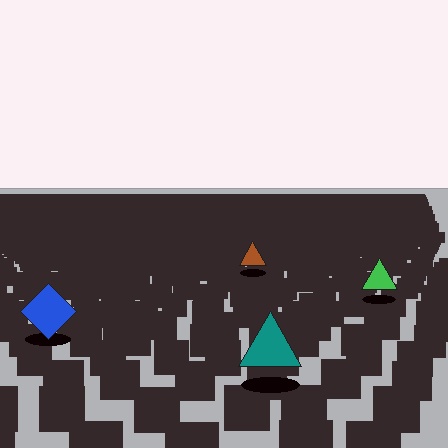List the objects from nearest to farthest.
From nearest to farthest: the teal triangle, the blue diamond, the green triangle, the brown triangle.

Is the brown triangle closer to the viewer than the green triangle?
No. The green triangle is closer — you can tell from the texture gradient: the ground texture is coarser near it.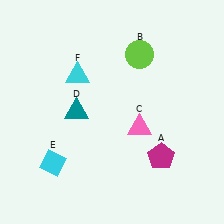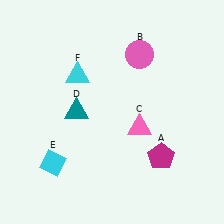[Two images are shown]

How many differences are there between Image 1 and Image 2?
There is 1 difference between the two images.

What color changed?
The circle (B) changed from lime in Image 1 to pink in Image 2.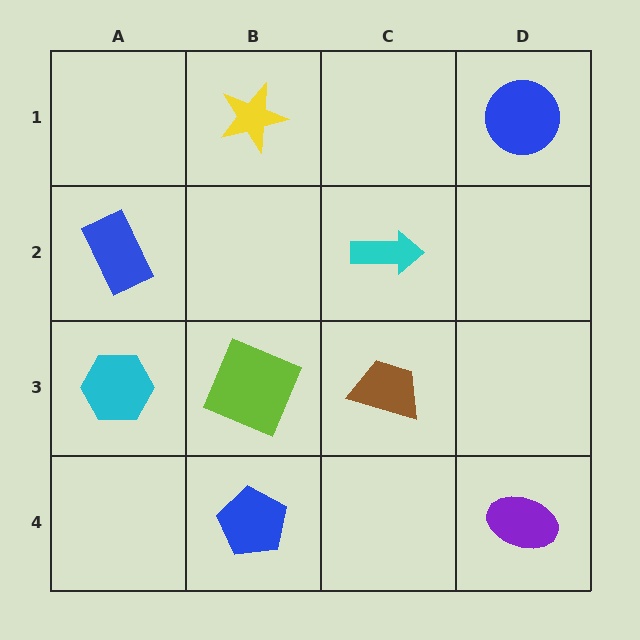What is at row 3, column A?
A cyan hexagon.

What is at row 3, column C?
A brown trapezoid.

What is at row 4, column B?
A blue pentagon.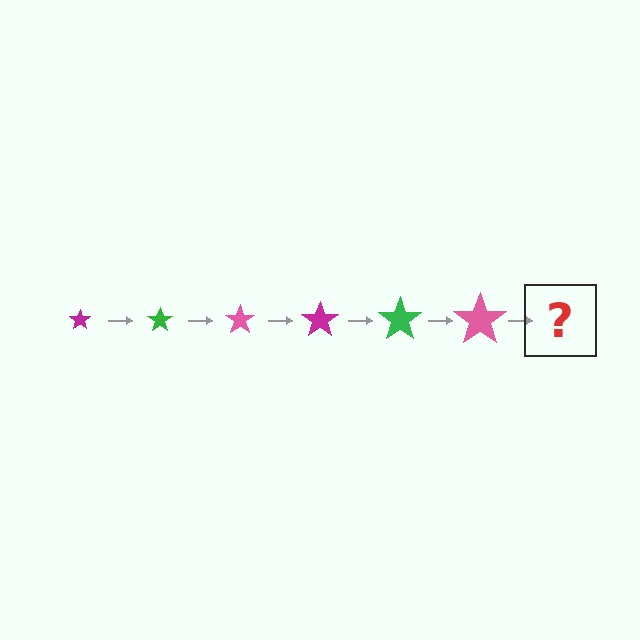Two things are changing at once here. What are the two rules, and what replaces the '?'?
The two rules are that the star grows larger each step and the color cycles through magenta, green, and pink. The '?' should be a magenta star, larger than the previous one.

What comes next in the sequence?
The next element should be a magenta star, larger than the previous one.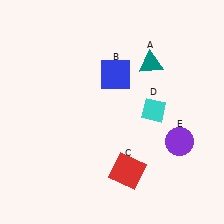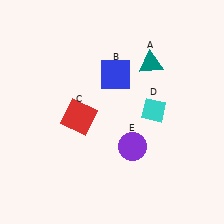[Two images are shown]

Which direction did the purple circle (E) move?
The purple circle (E) moved left.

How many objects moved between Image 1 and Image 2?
2 objects moved between the two images.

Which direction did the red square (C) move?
The red square (C) moved up.